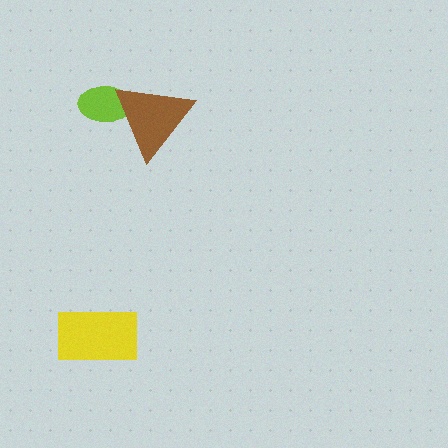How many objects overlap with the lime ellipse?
1 object overlaps with the lime ellipse.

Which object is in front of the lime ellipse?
The brown triangle is in front of the lime ellipse.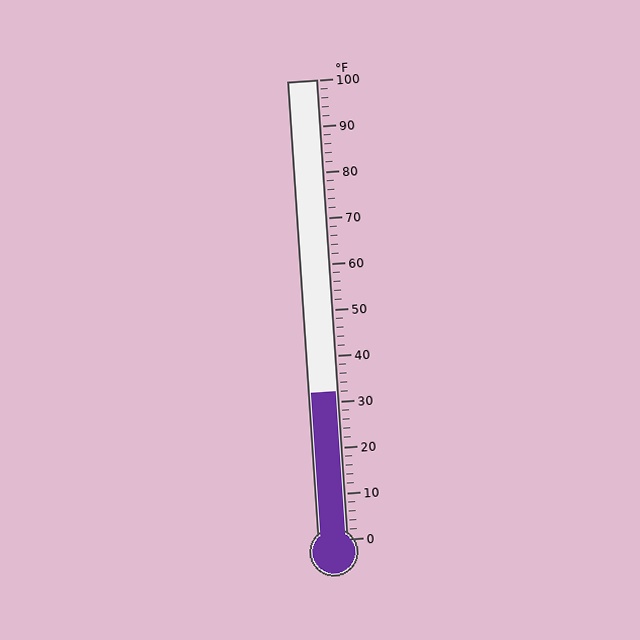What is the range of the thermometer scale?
The thermometer scale ranges from 0°F to 100°F.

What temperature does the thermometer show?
The thermometer shows approximately 32°F.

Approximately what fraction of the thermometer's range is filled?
The thermometer is filled to approximately 30% of its range.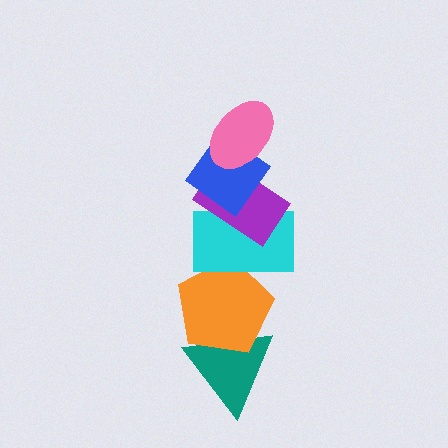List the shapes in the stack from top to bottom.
From top to bottom: the pink ellipse, the blue diamond, the purple rectangle, the cyan rectangle, the orange pentagon, the teal triangle.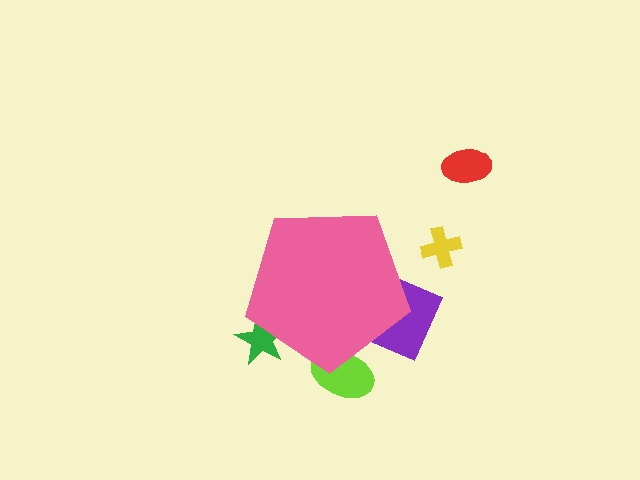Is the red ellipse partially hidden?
No, the red ellipse is fully visible.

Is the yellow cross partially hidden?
No, the yellow cross is fully visible.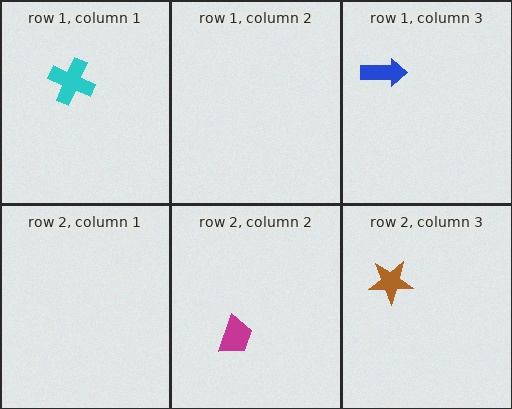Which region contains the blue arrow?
The row 1, column 3 region.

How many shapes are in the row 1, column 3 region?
1.